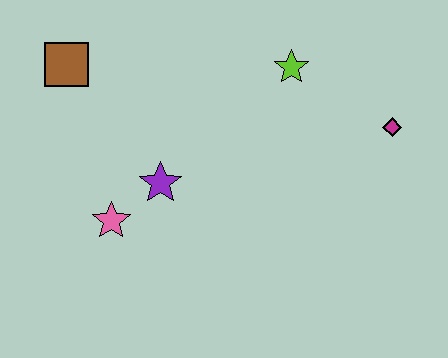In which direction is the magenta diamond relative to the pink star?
The magenta diamond is to the right of the pink star.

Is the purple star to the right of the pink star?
Yes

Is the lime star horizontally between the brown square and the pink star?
No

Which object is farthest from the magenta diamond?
The brown square is farthest from the magenta diamond.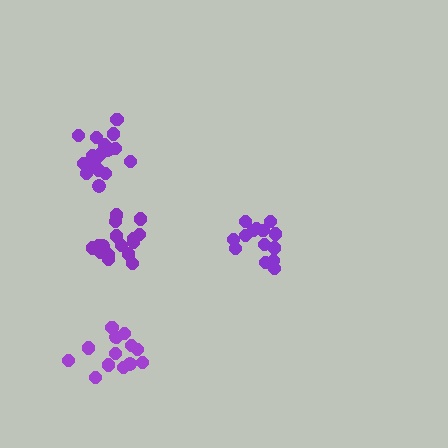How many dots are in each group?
Group 1: 14 dots, Group 2: 14 dots, Group 3: 16 dots, Group 4: 20 dots (64 total).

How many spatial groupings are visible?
There are 4 spatial groupings.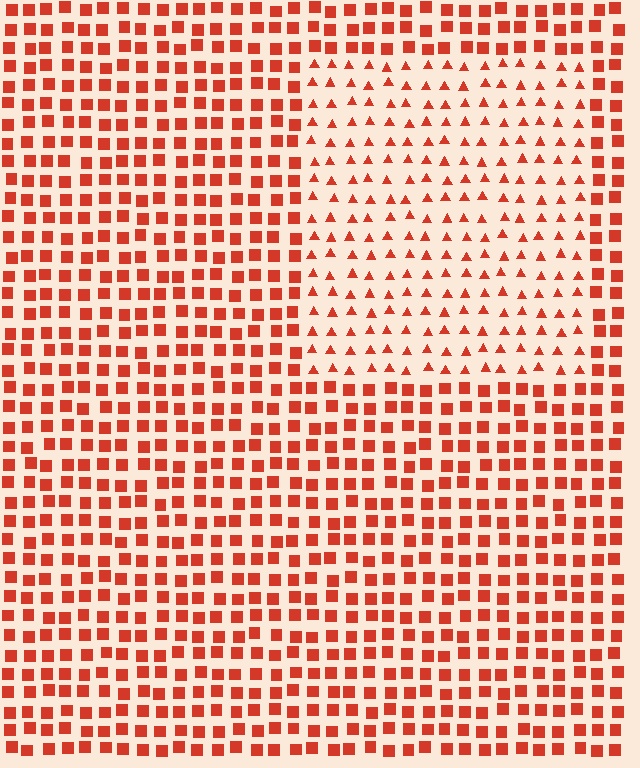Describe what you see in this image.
The image is filled with small red elements arranged in a uniform grid. A rectangle-shaped region contains triangles, while the surrounding area contains squares. The boundary is defined purely by the change in element shape.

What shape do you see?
I see a rectangle.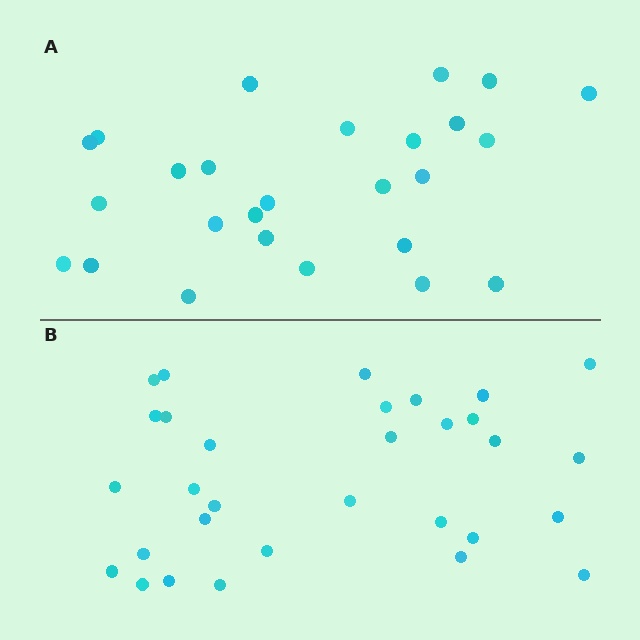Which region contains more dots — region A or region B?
Region B (the bottom region) has more dots.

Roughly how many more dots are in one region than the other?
Region B has about 5 more dots than region A.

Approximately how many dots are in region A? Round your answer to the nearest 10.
About 30 dots. (The exact count is 26, which rounds to 30.)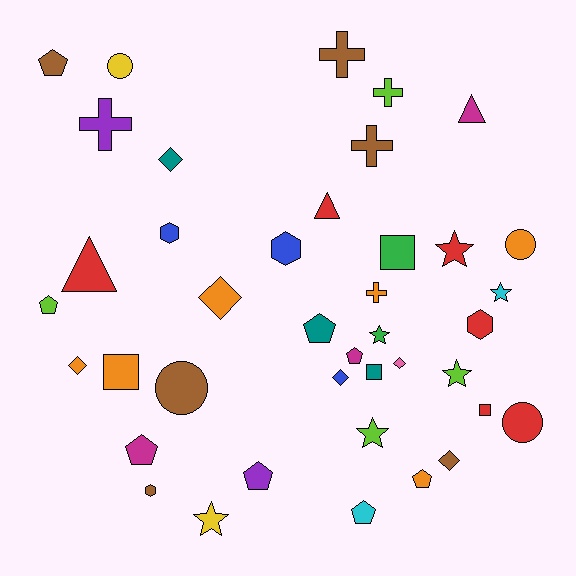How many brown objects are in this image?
There are 6 brown objects.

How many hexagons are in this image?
There are 4 hexagons.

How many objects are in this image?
There are 40 objects.